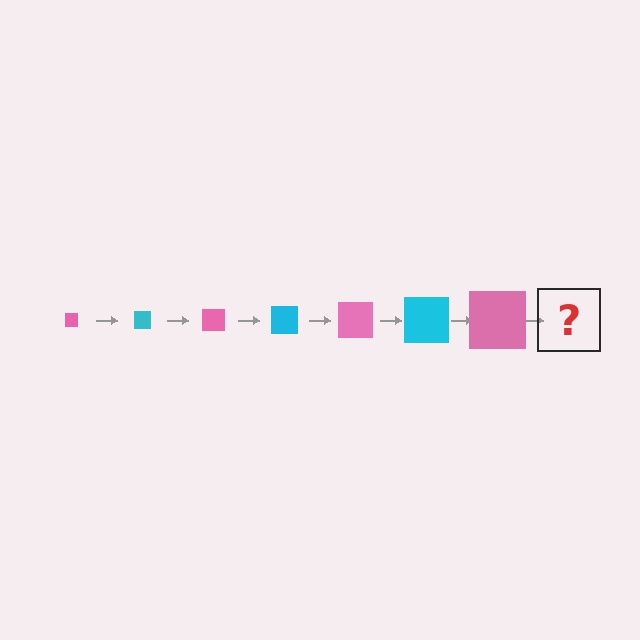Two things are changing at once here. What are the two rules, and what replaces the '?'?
The two rules are that the square grows larger each step and the color cycles through pink and cyan. The '?' should be a cyan square, larger than the previous one.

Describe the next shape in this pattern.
It should be a cyan square, larger than the previous one.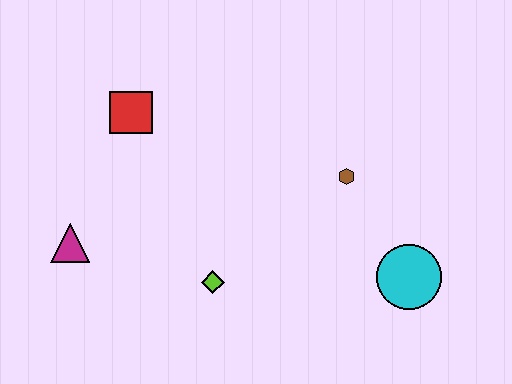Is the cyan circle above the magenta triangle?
No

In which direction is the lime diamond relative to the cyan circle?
The lime diamond is to the left of the cyan circle.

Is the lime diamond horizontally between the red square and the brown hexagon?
Yes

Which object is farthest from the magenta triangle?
The cyan circle is farthest from the magenta triangle.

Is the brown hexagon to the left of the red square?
No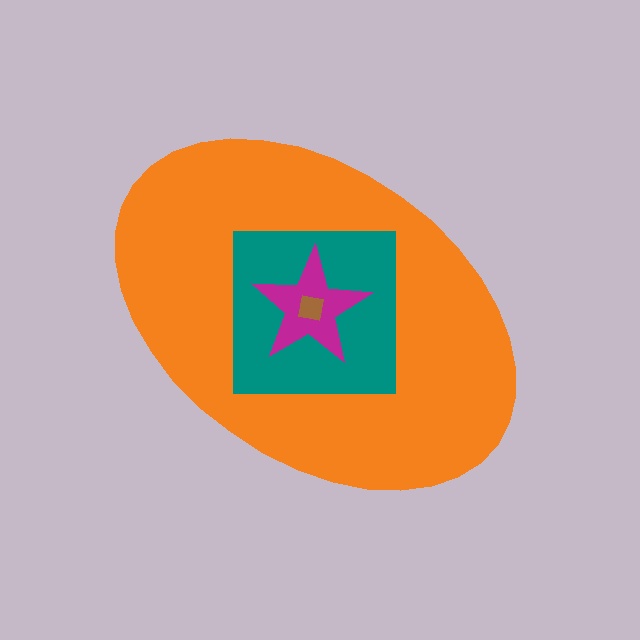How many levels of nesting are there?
4.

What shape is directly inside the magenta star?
The brown square.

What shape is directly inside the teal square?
The magenta star.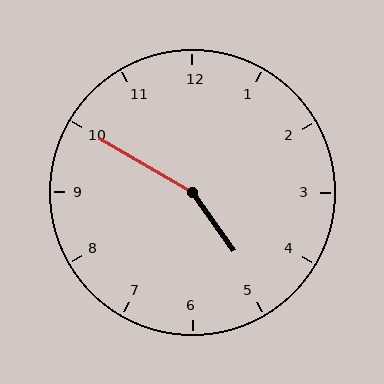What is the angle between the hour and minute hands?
Approximately 155 degrees.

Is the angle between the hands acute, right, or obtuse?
It is obtuse.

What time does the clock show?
4:50.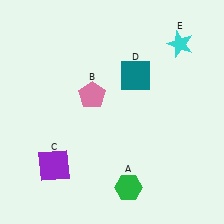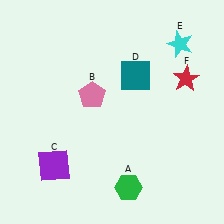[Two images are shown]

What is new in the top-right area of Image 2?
A red star (F) was added in the top-right area of Image 2.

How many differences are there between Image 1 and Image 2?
There is 1 difference between the two images.